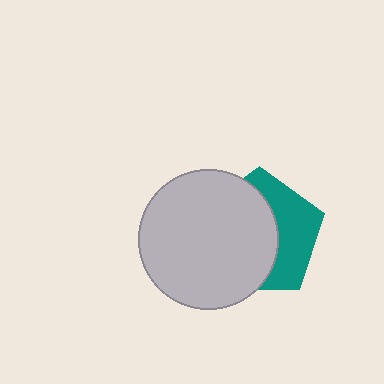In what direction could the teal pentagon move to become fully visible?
The teal pentagon could move right. That would shift it out from behind the light gray circle entirely.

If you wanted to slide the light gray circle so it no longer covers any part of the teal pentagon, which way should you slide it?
Slide it left — that is the most direct way to separate the two shapes.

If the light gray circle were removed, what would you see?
You would see the complete teal pentagon.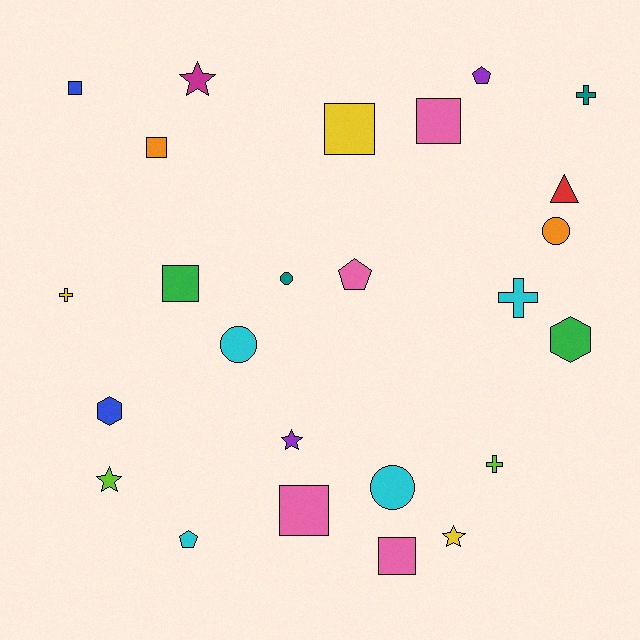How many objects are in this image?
There are 25 objects.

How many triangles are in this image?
There is 1 triangle.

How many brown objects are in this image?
There are no brown objects.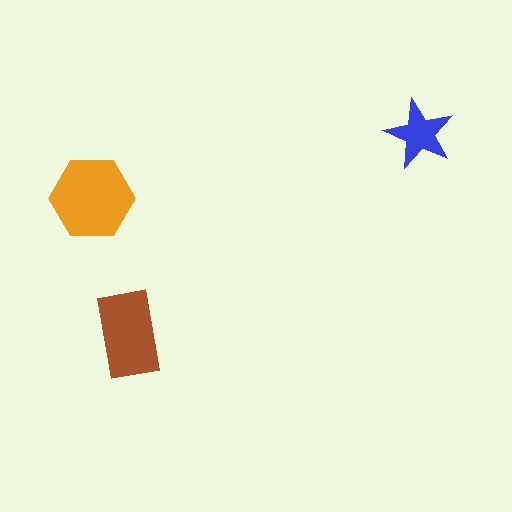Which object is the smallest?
The blue star.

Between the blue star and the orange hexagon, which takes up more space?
The orange hexagon.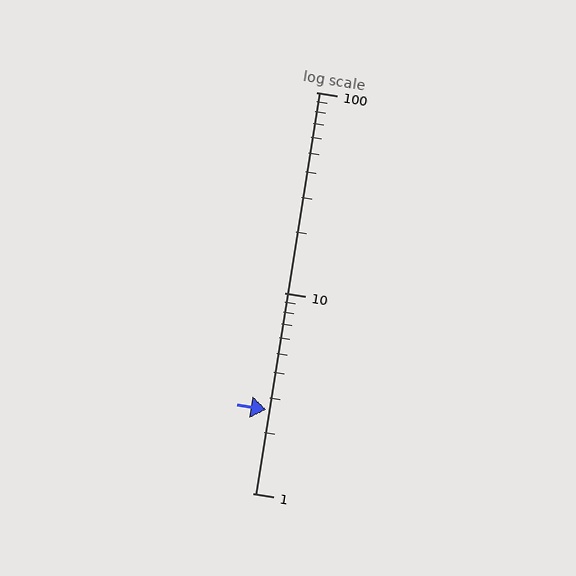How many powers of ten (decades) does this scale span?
The scale spans 2 decades, from 1 to 100.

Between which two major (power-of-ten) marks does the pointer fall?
The pointer is between 1 and 10.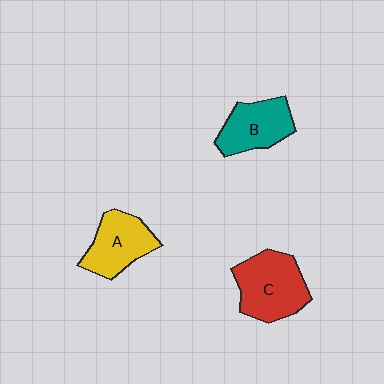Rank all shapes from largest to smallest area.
From largest to smallest: C (red), A (yellow), B (teal).